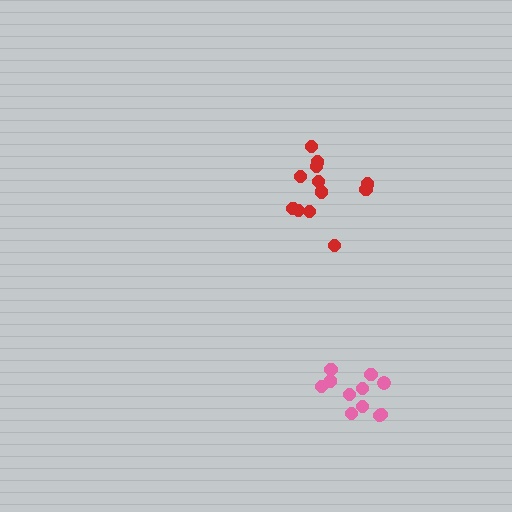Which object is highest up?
The red cluster is topmost.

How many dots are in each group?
Group 1: 11 dots, Group 2: 12 dots (23 total).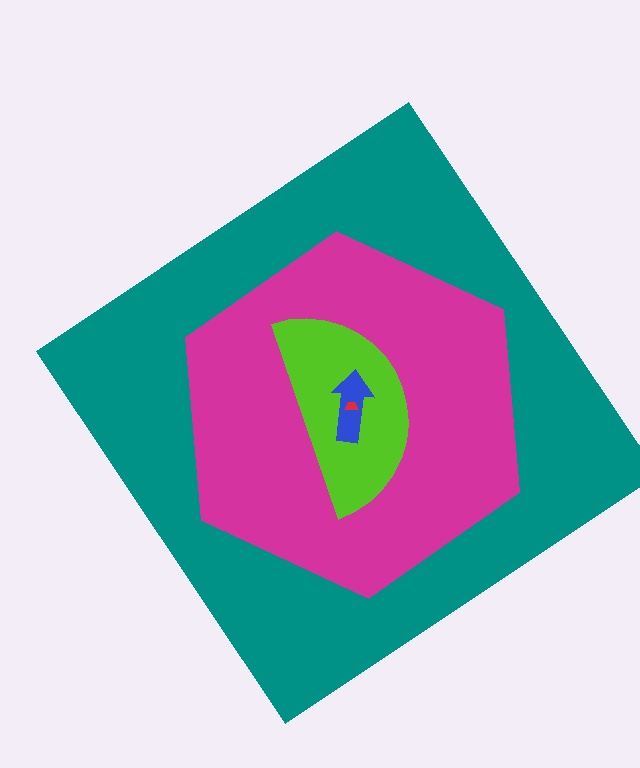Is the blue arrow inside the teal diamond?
Yes.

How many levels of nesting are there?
5.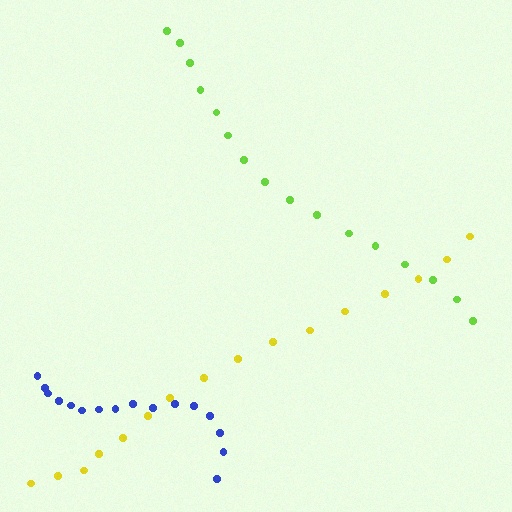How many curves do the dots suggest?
There are 3 distinct paths.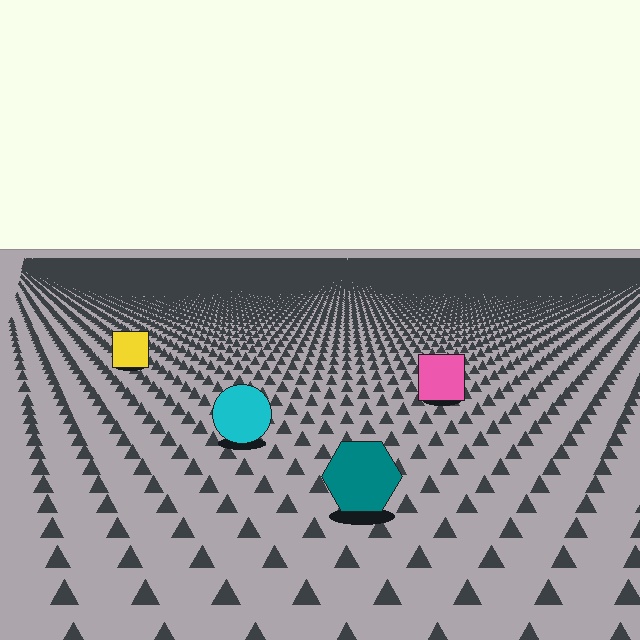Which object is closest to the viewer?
The teal hexagon is closest. The texture marks near it are larger and more spread out.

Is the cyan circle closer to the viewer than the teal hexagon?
No. The teal hexagon is closer — you can tell from the texture gradient: the ground texture is coarser near it.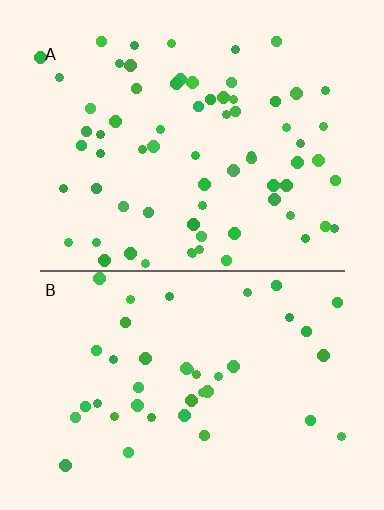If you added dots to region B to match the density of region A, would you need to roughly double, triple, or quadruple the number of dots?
Approximately double.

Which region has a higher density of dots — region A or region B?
A (the top).